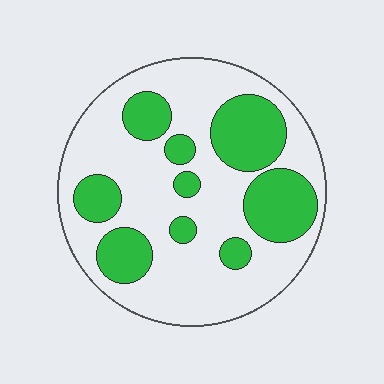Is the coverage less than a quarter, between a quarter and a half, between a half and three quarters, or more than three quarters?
Between a quarter and a half.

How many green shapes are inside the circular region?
9.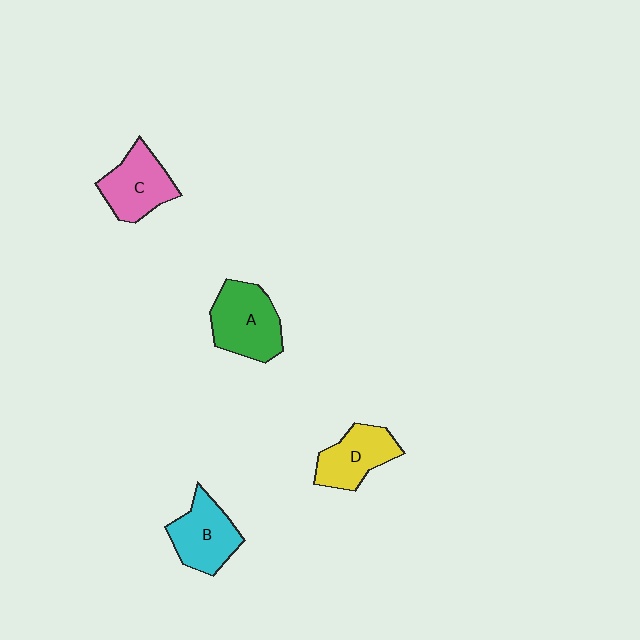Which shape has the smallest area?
Shape D (yellow).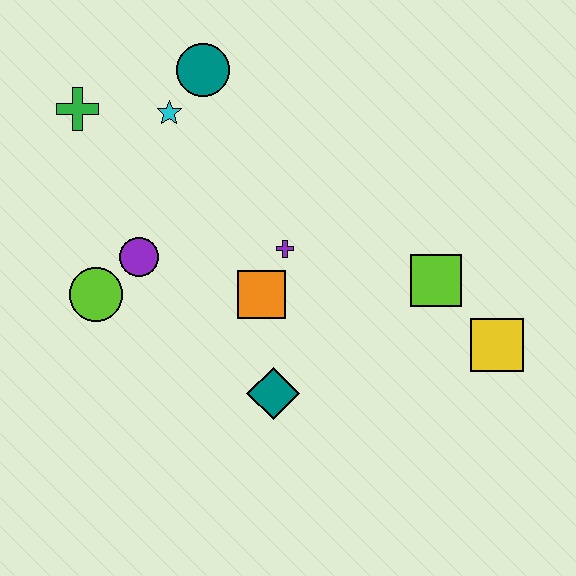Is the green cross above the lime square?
Yes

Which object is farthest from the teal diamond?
The green cross is farthest from the teal diamond.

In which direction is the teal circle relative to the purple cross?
The teal circle is above the purple cross.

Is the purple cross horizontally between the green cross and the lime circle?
No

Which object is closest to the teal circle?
The cyan star is closest to the teal circle.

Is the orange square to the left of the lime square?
Yes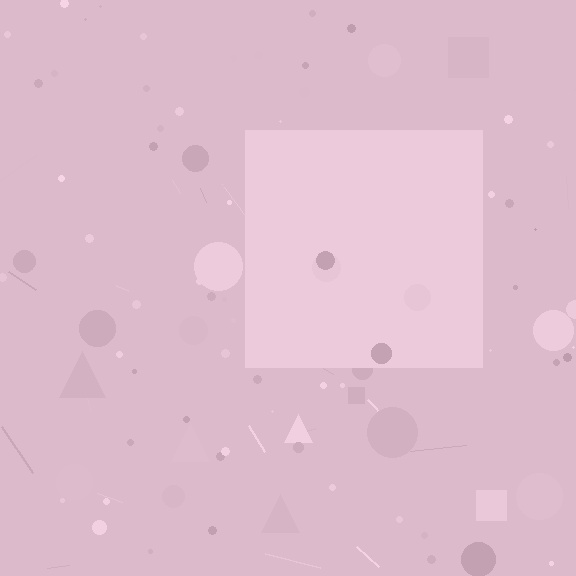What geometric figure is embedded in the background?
A square is embedded in the background.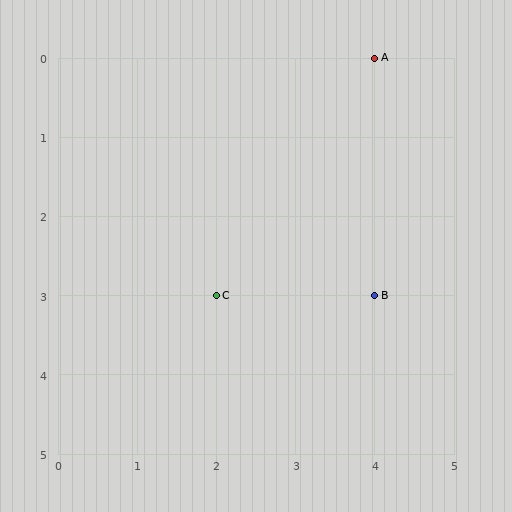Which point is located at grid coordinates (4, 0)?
Point A is at (4, 0).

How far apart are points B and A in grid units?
Points B and A are 3 rows apart.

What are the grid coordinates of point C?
Point C is at grid coordinates (2, 3).